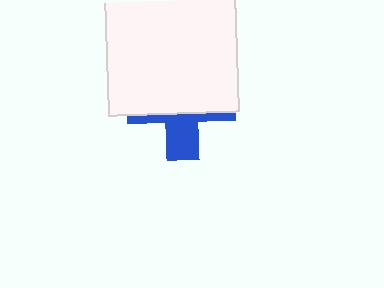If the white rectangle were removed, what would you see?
You would see the complete blue cross.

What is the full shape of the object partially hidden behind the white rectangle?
The partially hidden object is a blue cross.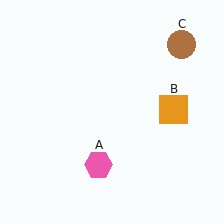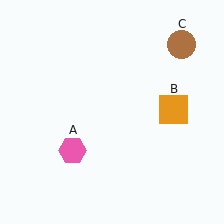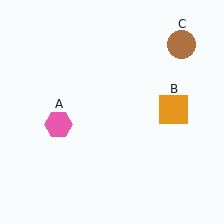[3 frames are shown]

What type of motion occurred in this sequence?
The pink hexagon (object A) rotated clockwise around the center of the scene.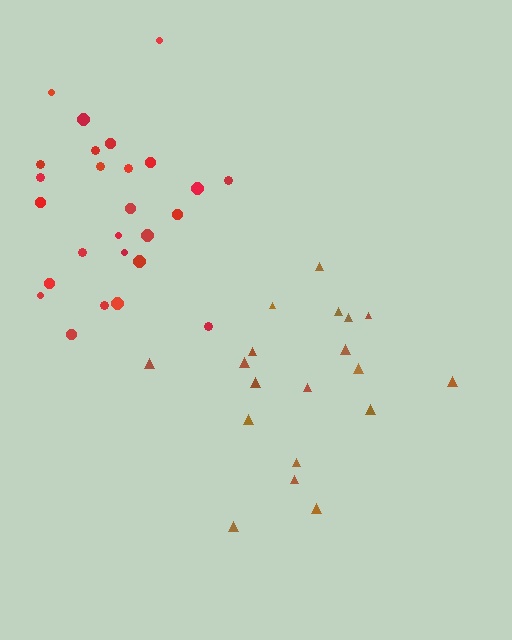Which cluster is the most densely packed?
Red.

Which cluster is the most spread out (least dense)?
Brown.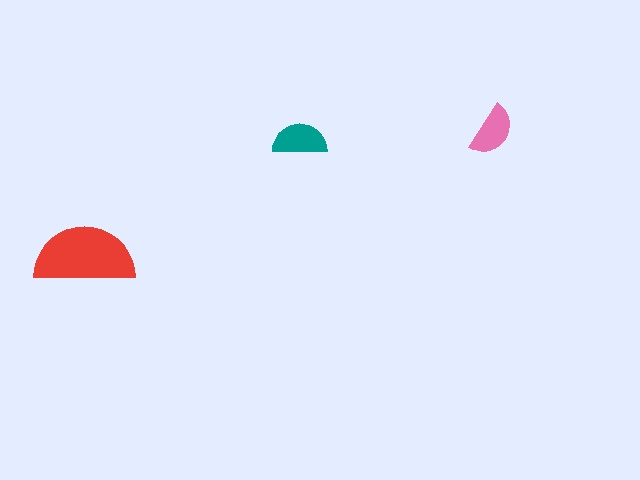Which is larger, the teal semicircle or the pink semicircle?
The teal one.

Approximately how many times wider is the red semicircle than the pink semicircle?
About 2 times wider.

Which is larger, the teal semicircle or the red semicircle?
The red one.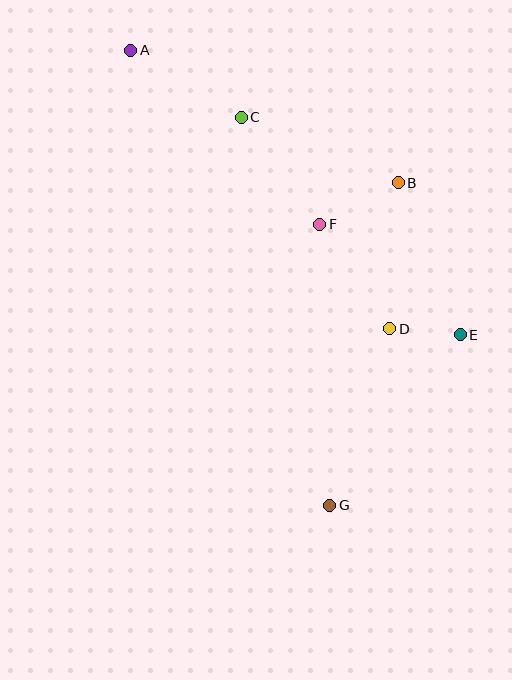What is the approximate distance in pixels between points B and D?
The distance between B and D is approximately 146 pixels.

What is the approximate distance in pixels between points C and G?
The distance between C and G is approximately 398 pixels.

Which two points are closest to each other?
Points D and E are closest to each other.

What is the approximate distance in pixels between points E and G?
The distance between E and G is approximately 214 pixels.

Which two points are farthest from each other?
Points A and G are farthest from each other.